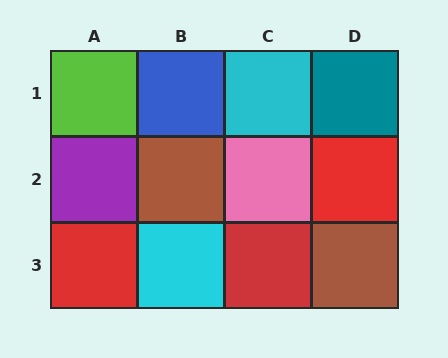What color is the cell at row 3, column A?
Red.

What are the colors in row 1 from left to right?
Lime, blue, cyan, teal.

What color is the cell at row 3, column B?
Cyan.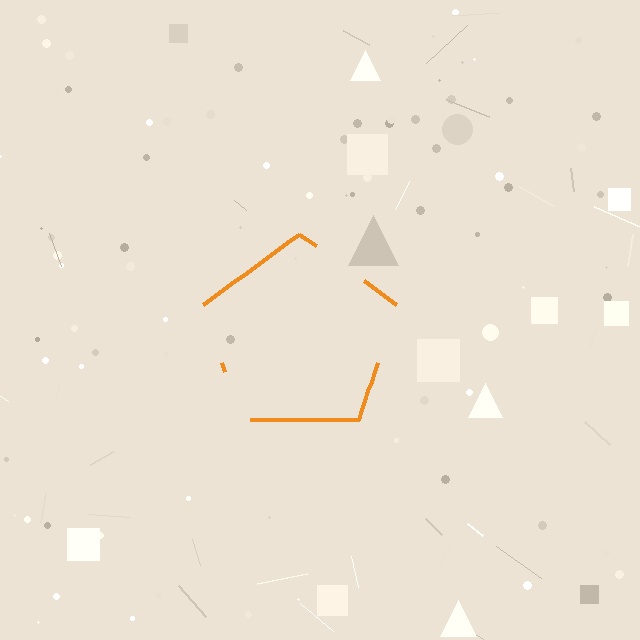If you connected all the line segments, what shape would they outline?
They would outline a pentagon.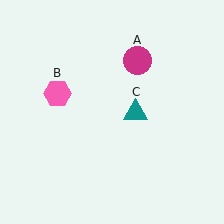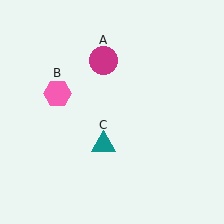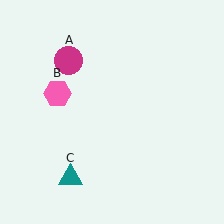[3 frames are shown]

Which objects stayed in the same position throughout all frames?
Pink hexagon (object B) remained stationary.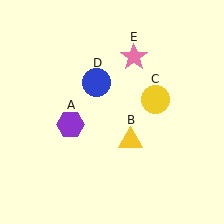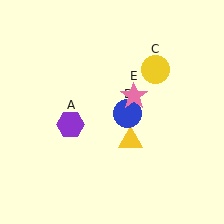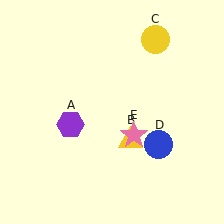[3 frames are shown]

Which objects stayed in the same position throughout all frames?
Purple hexagon (object A) and yellow triangle (object B) remained stationary.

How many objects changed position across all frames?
3 objects changed position: yellow circle (object C), blue circle (object D), pink star (object E).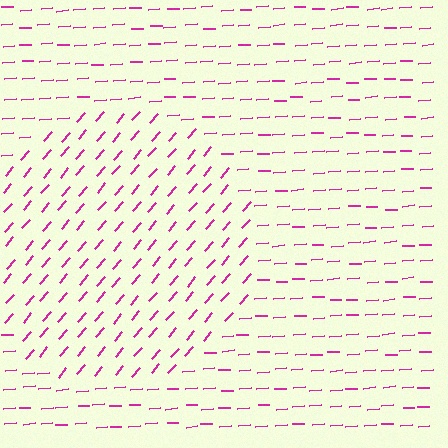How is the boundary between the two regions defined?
The boundary is defined purely by a change in line orientation (approximately 45 degrees difference). All lines are the same color and thickness.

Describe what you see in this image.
The image is filled with small magenta line segments. A circle region in the image has lines oriented differently from the surrounding lines, creating a visible texture boundary.